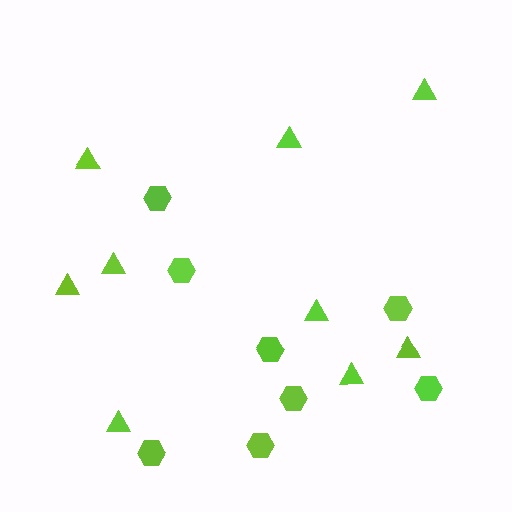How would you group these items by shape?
There are 2 groups: one group of triangles (9) and one group of hexagons (8).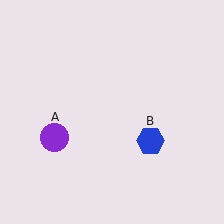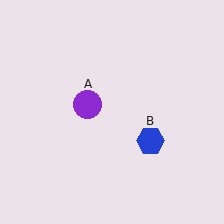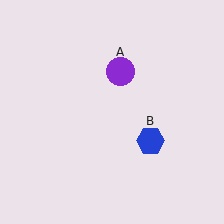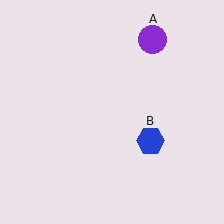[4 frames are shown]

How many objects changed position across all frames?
1 object changed position: purple circle (object A).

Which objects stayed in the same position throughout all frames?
Blue hexagon (object B) remained stationary.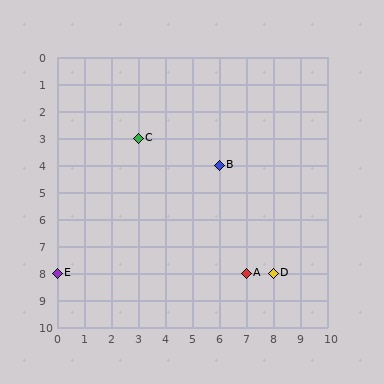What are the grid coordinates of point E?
Point E is at grid coordinates (0, 8).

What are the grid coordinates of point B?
Point B is at grid coordinates (6, 4).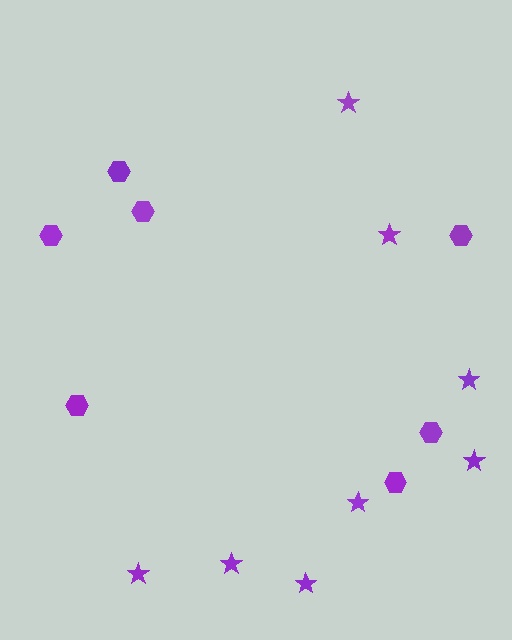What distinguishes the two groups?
There are 2 groups: one group of hexagons (7) and one group of stars (8).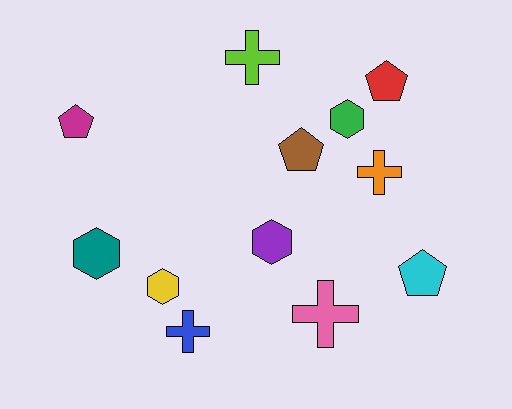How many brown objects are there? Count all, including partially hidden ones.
There is 1 brown object.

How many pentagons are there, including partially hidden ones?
There are 4 pentagons.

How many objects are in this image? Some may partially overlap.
There are 12 objects.